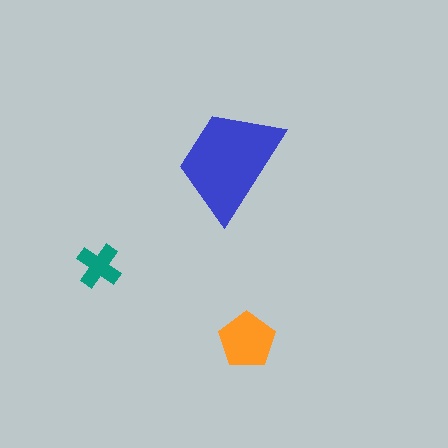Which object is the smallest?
The teal cross.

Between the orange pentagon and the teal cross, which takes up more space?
The orange pentagon.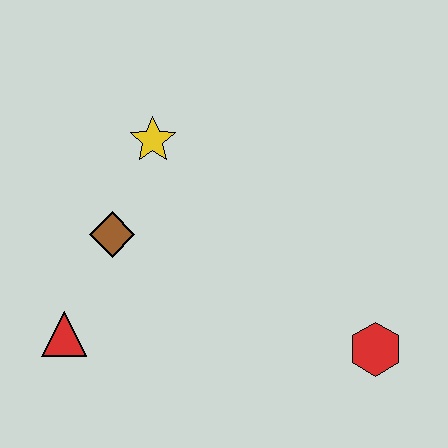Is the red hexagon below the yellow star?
Yes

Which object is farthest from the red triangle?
The red hexagon is farthest from the red triangle.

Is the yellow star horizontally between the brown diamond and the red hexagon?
Yes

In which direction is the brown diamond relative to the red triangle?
The brown diamond is above the red triangle.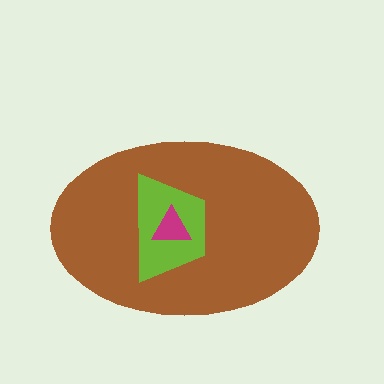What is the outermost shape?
The brown ellipse.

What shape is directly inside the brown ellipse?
The lime trapezoid.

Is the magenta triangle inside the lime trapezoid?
Yes.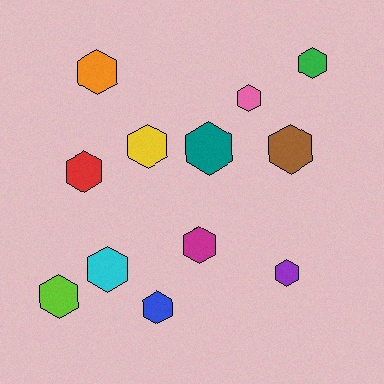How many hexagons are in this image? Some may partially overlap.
There are 12 hexagons.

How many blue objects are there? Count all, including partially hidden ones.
There is 1 blue object.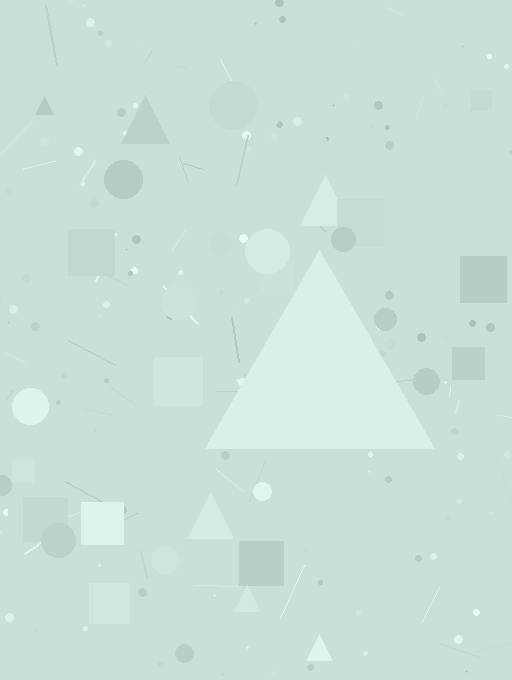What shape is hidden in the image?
A triangle is hidden in the image.